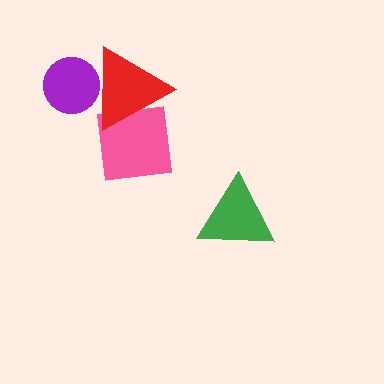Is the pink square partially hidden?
Yes, it is partially covered by another shape.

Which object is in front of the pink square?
The red triangle is in front of the pink square.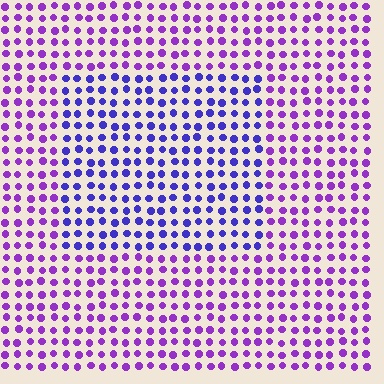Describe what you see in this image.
The image is filled with small purple elements in a uniform arrangement. A rectangle-shaped region is visible where the elements are tinted to a slightly different hue, forming a subtle color boundary.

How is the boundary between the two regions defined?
The boundary is defined purely by a slight shift in hue (about 35 degrees). Spacing, size, and orientation are identical on both sides.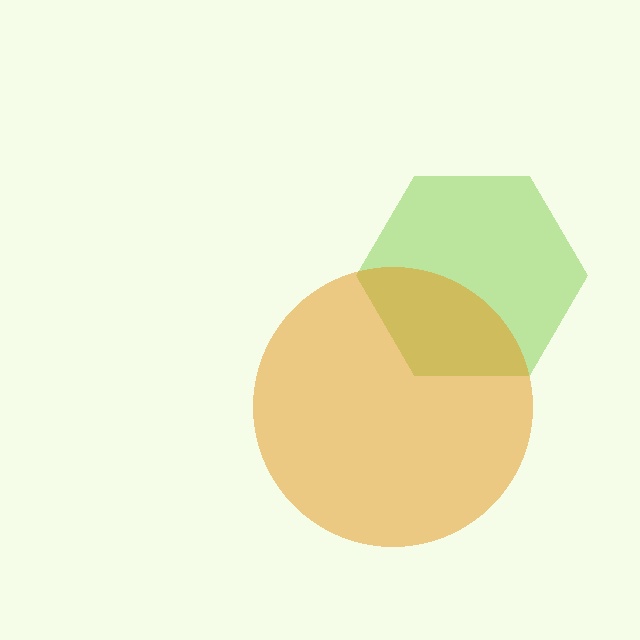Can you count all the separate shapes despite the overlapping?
Yes, there are 2 separate shapes.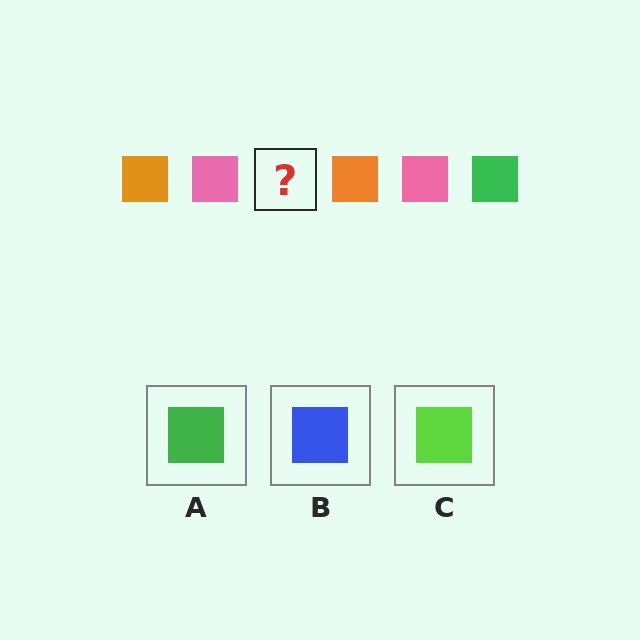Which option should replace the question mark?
Option A.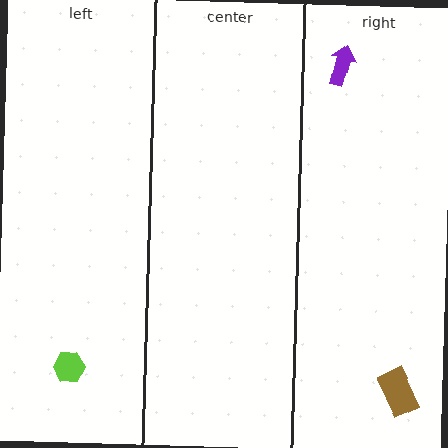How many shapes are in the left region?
1.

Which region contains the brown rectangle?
The right region.